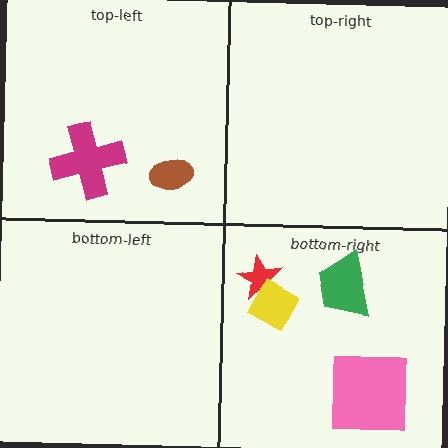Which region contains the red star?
The bottom-right region.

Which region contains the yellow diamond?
The bottom-right region.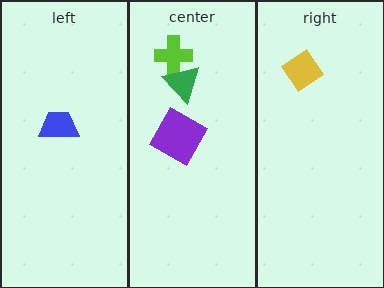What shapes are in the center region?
The lime cross, the purple square, the green triangle.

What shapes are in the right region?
The yellow diamond.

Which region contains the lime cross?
The center region.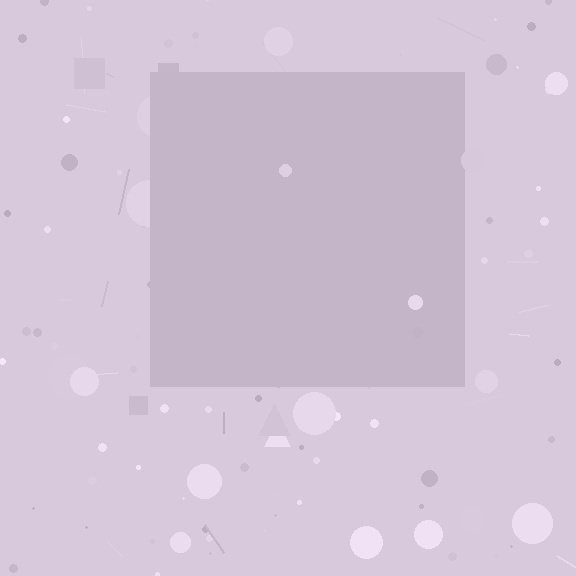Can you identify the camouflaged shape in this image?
The camouflaged shape is a square.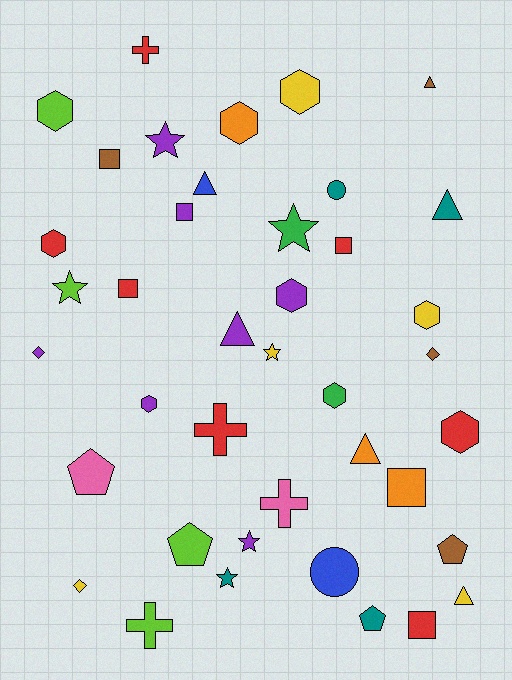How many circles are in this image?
There are 2 circles.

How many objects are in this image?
There are 40 objects.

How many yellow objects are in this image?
There are 5 yellow objects.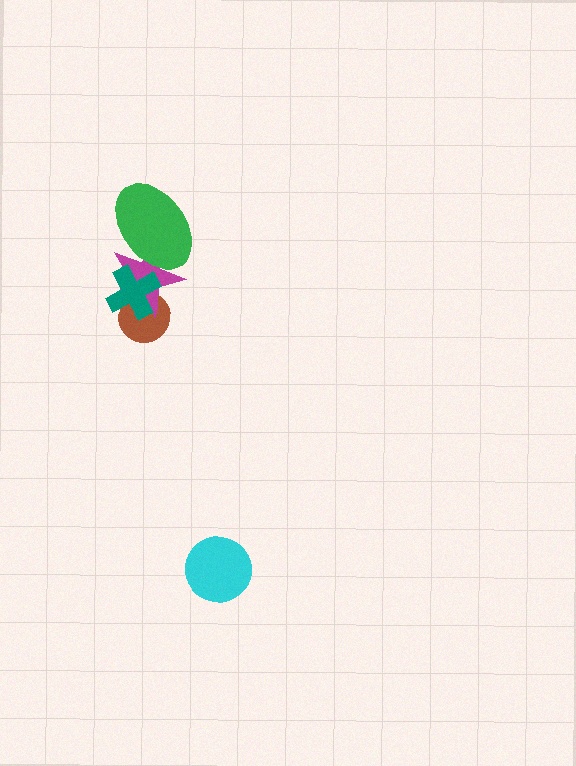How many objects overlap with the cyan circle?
0 objects overlap with the cyan circle.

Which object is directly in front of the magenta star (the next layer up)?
The teal cross is directly in front of the magenta star.